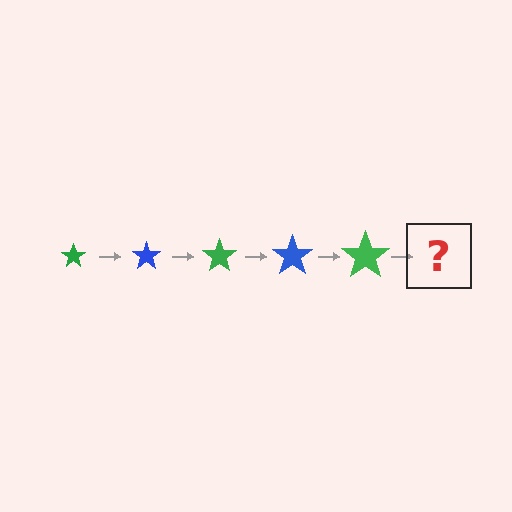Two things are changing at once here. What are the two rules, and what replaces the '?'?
The two rules are that the star grows larger each step and the color cycles through green and blue. The '?' should be a blue star, larger than the previous one.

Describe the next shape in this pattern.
It should be a blue star, larger than the previous one.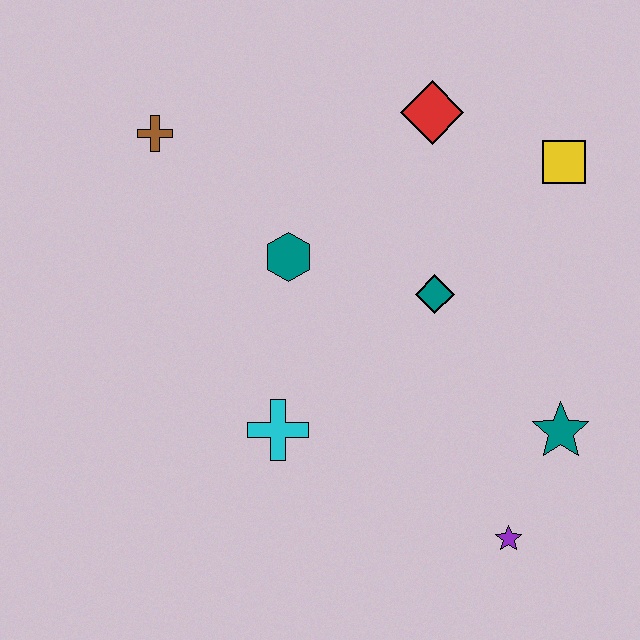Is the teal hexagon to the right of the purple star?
No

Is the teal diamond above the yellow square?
No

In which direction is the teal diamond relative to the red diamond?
The teal diamond is below the red diamond.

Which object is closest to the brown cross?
The teal hexagon is closest to the brown cross.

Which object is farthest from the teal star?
The brown cross is farthest from the teal star.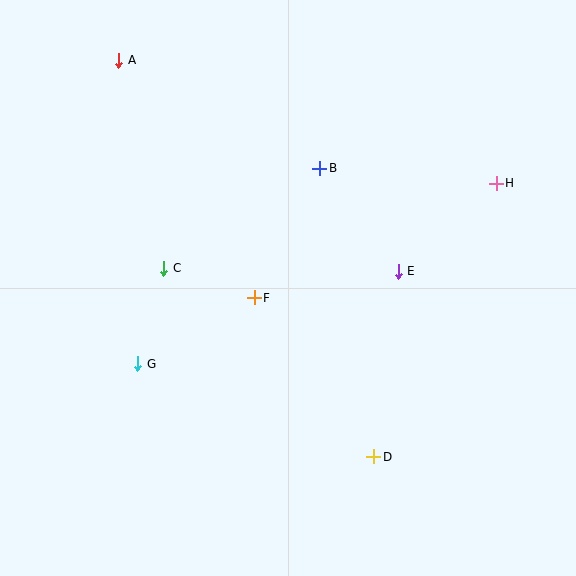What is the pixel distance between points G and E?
The distance between G and E is 276 pixels.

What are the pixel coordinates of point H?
Point H is at (496, 183).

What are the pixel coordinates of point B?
Point B is at (320, 168).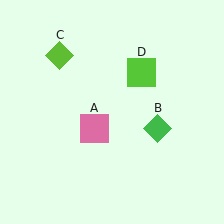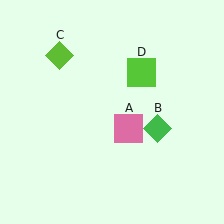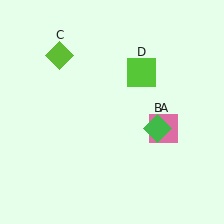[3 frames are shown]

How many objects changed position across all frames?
1 object changed position: pink square (object A).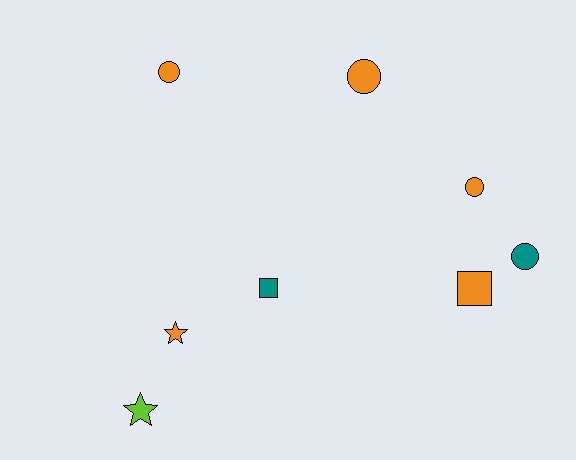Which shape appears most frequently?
Circle, with 4 objects.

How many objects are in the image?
There are 8 objects.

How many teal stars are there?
There are no teal stars.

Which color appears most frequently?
Orange, with 5 objects.